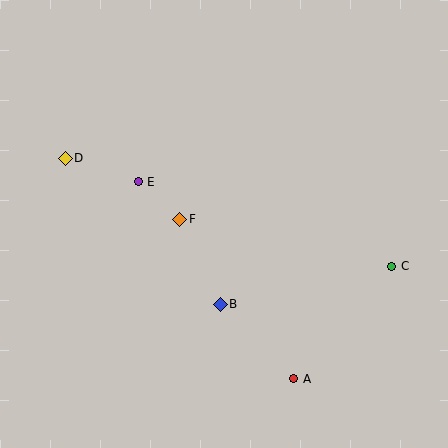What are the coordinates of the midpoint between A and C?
The midpoint between A and C is at (343, 322).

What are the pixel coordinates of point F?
Point F is at (180, 219).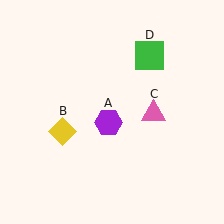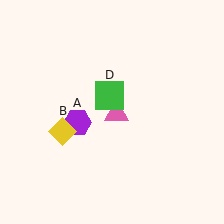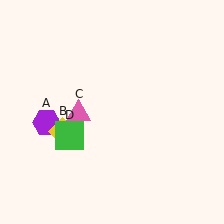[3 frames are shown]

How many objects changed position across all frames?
3 objects changed position: purple hexagon (object A), pink triangle (object C), green square (object D).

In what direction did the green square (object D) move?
The green square (object D) moved down and to the left.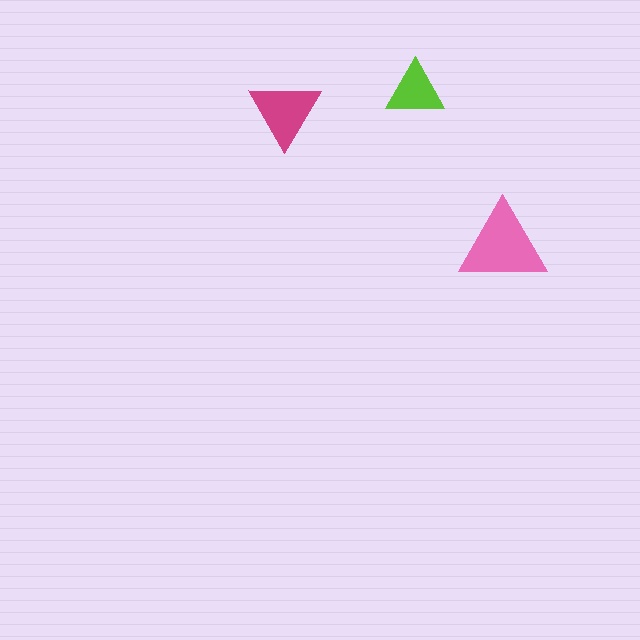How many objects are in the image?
There are 3 objects in the image.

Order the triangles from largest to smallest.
the pink one, the magenta one, the lime one.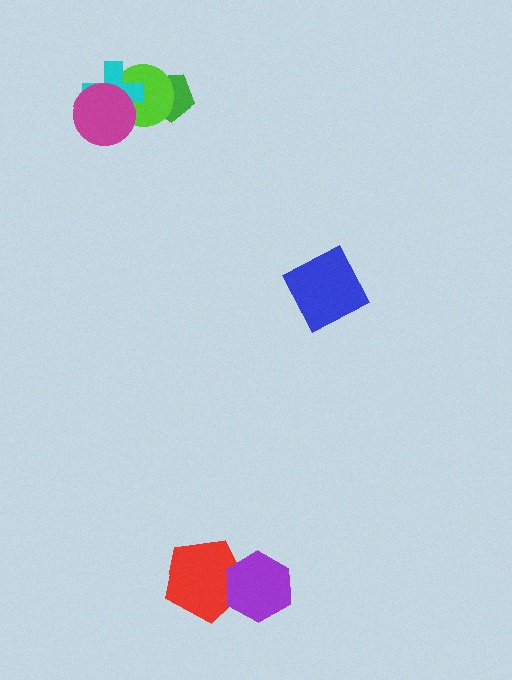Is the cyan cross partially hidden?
Yes, it is partially covered by another shape.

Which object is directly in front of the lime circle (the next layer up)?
The cyan cross is directly in front of the lime circle.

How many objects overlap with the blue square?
0 objects overlap with the blue square.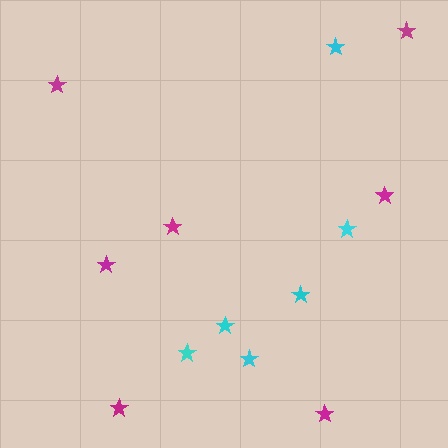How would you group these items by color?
There are 2 groups: one group of magenta stars (7) and one group of cyan stars (6).